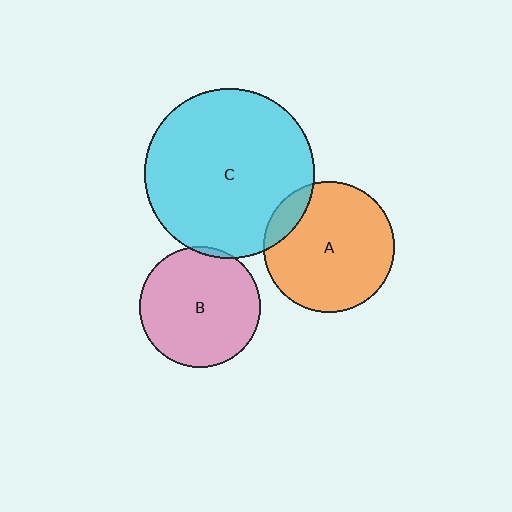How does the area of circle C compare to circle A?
Approximately 1.7 times.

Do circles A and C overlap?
Yes.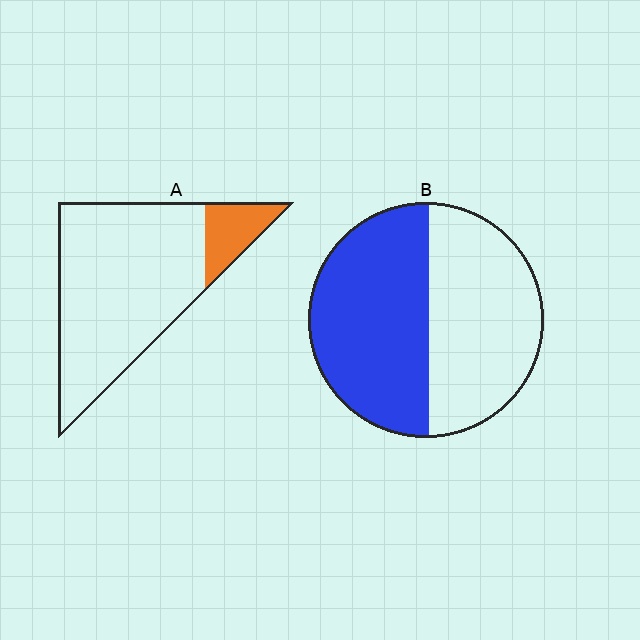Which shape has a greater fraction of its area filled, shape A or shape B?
Shape B.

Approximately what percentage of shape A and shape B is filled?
A is approximately 15% and B is approximately 50%.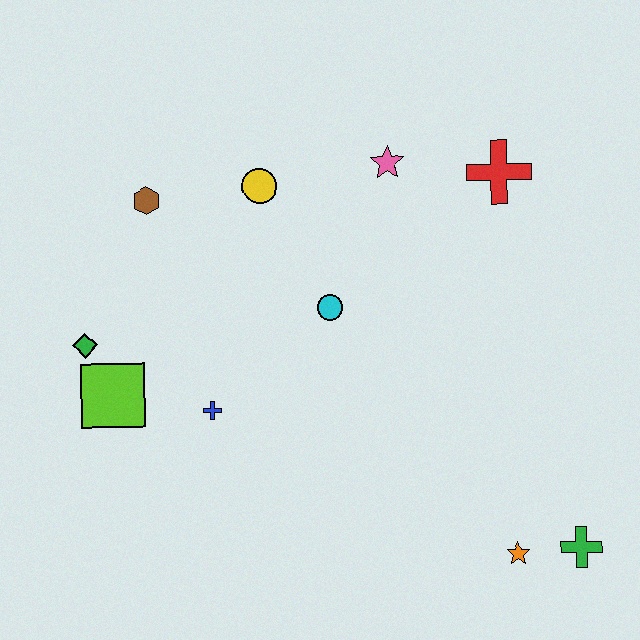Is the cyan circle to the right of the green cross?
No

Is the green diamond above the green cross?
Yes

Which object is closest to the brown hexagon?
The yellow circle is closest to the brown hexagon.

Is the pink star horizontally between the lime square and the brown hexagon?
No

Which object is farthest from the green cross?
The brown hexagon is farthest from the green cross.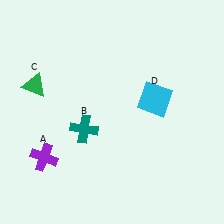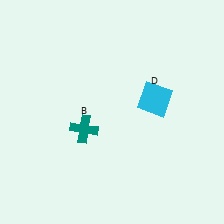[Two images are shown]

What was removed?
The green triangle (C), the purple cross (A) were removed in Image 2.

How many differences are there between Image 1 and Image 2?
There are 2 differences between the two images.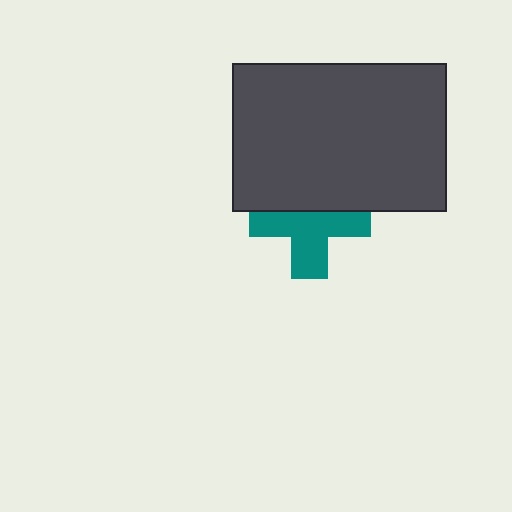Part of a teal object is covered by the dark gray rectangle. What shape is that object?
It is a cross.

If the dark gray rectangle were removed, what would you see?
You would see the complete teal cross.